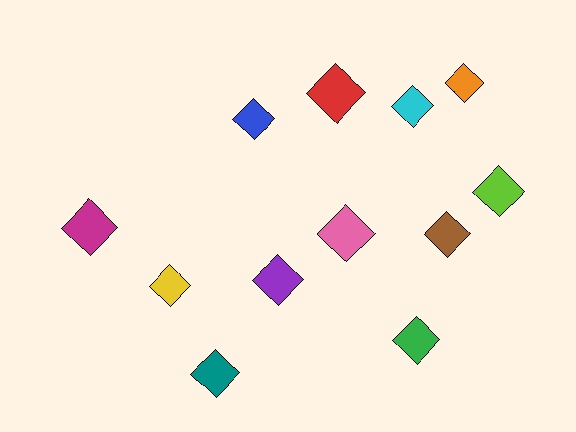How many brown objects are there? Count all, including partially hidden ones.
There is 1 brown object.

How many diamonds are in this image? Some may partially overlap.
There are 12 diamonds.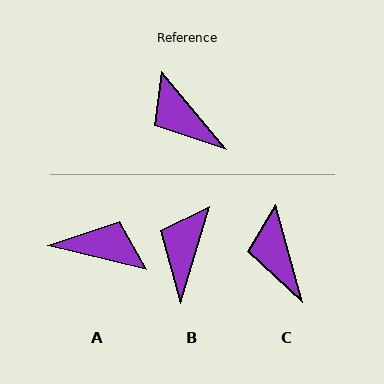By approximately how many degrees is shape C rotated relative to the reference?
Approximately 24 degrees clockwise.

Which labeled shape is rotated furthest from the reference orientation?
A, about 143 degrees away.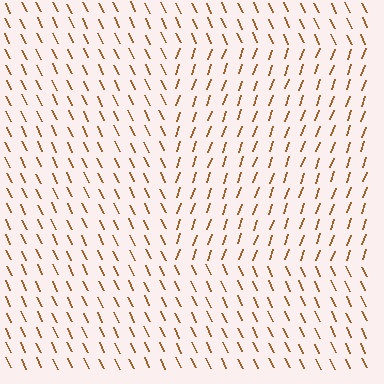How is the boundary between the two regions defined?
The boundary is defined purely by a change in line orientation (approximately 45 degrees difference). All lines are the same color and thickness.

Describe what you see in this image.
The image is filled with small brown line segments. A rectangle region in the image has lines oriented differently from the surrounding lines, creating a visible texture boundary.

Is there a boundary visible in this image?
Yes, there is a texture boundary formed by a change in line orientation.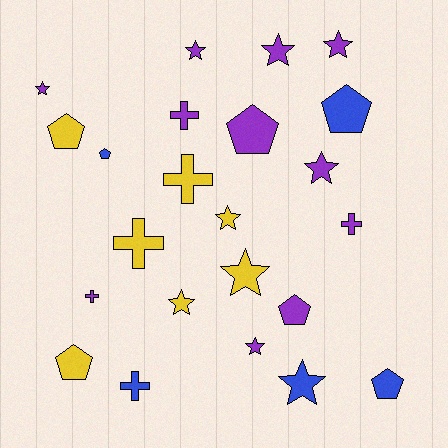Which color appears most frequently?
Purple, with 11 objects.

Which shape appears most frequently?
Star, with 10 objects.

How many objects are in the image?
There are 23 objects.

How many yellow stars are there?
There are 3 yellow stars.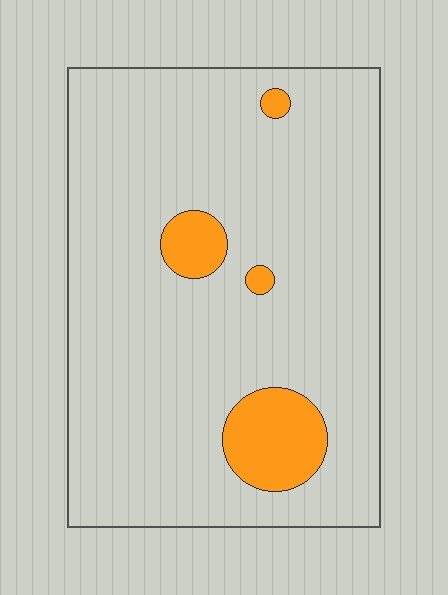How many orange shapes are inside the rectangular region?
4.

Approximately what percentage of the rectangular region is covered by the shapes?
Approximately 10%.